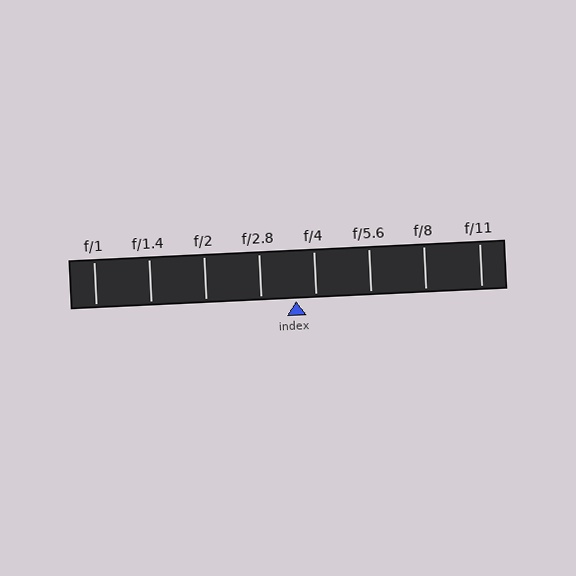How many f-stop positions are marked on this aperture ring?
There are 8 f-stop positions marked.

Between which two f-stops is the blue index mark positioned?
The index mark is between f/2.8 and f/4.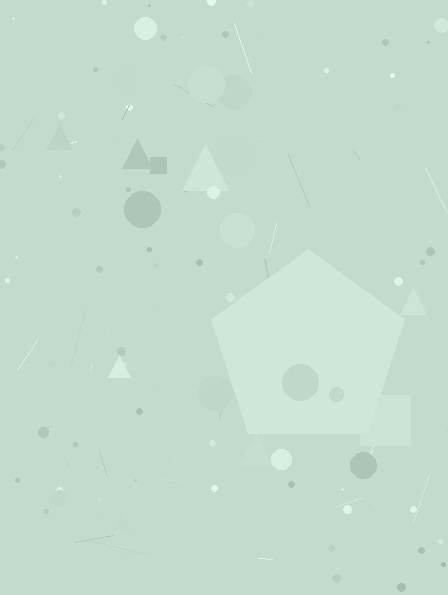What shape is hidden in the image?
A pentagon is hidden in the image.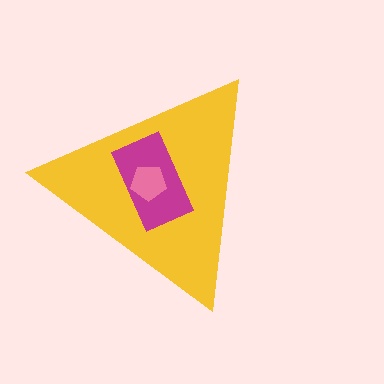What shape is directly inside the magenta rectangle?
The pink pentagon.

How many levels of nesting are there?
3.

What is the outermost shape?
The yellow triangle.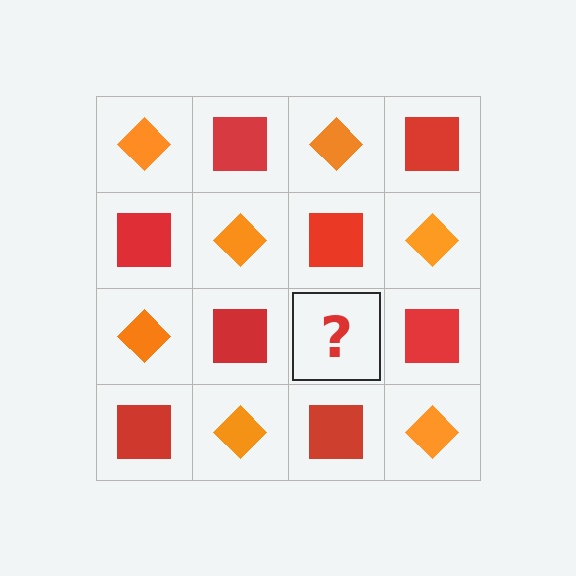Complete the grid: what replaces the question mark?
The question mark should be replaced with an orange diamond.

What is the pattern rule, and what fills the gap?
The rule is that it alternates orange diamond and red square in a checkerboard pattern. The gap should be filled with an orange diamond.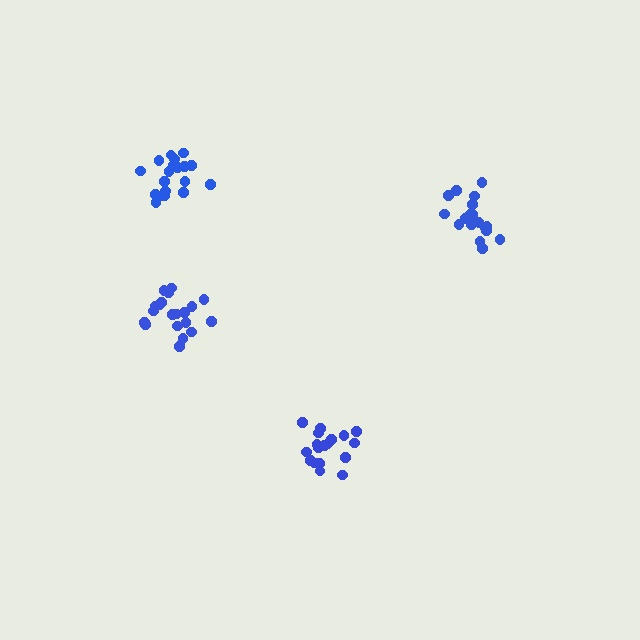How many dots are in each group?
Group 1: 19 dots, Group 2: 18 dots, Group 3: 20 dots, Group 4: 19 dots (76 total).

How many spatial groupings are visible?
There are 4 spatial groupings.